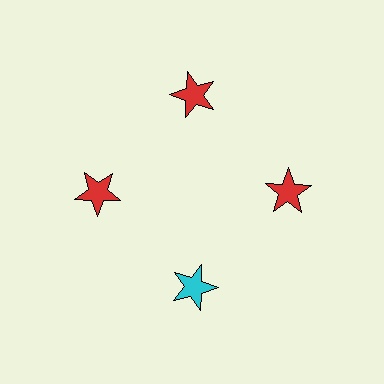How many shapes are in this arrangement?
There are 4 shapes arranged in a ring pattern.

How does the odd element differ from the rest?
It has a different color: cyan instead of red.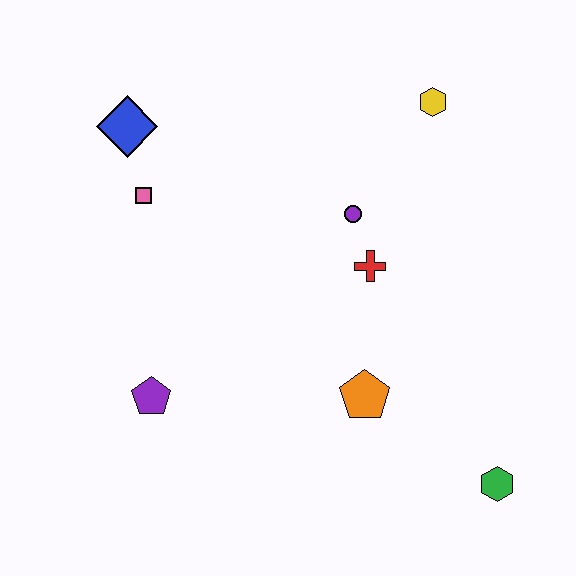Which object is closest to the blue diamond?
The pink square is closest to the blue diamond.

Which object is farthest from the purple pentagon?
The yellow hexagon is farthest from the purple pentagon.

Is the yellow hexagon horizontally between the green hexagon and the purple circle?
Yes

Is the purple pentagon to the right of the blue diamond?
Yes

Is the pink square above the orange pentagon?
Yes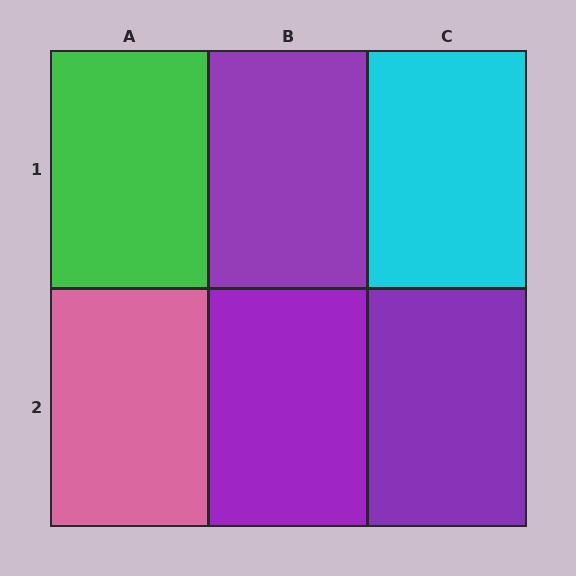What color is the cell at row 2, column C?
Purple.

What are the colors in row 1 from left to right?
Green, purple, cyan.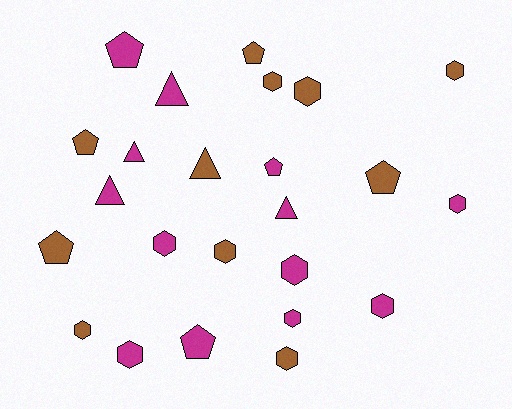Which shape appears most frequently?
Hexagon, with 12 objects.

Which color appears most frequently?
Magenta, with 13 objects.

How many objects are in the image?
There are 24 objects.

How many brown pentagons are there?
There are 4 brown pentagons.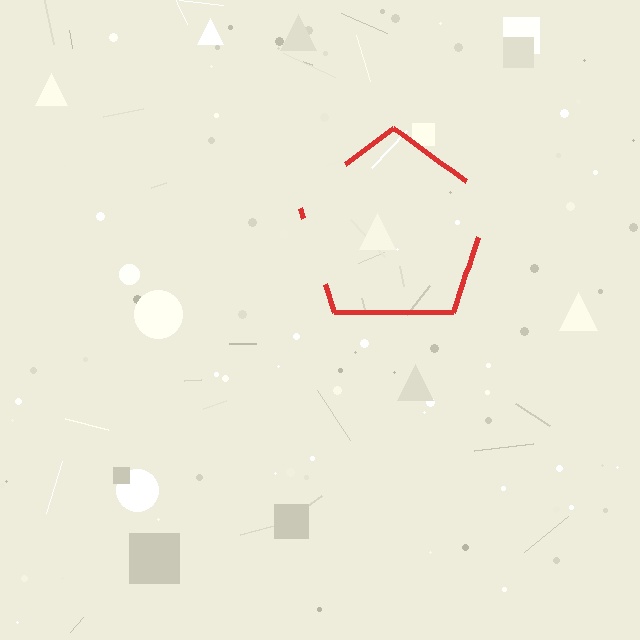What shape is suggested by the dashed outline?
The dashed outline suggests a pentagon.